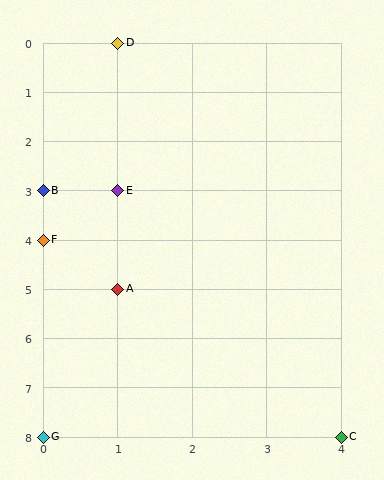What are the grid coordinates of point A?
Point A is at grid coordinates (1, 5).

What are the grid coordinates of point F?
Point F is at grid coordinates (0, 4).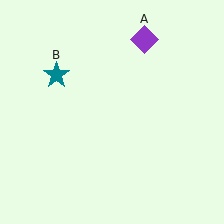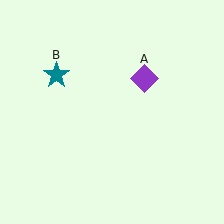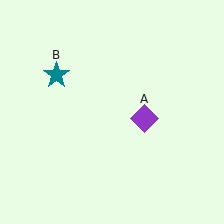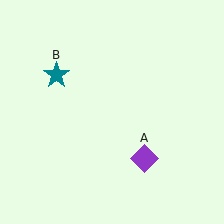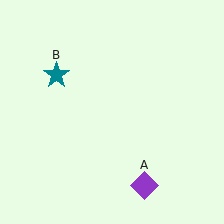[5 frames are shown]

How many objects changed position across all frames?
1 object changed position: purple diamond (object A).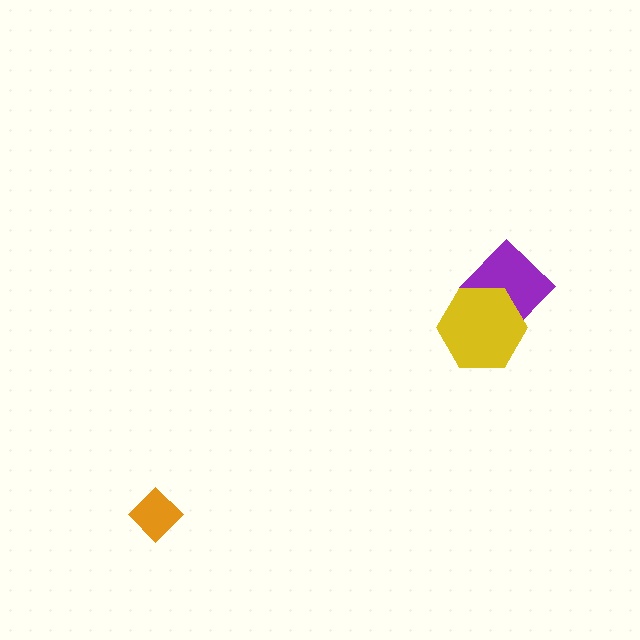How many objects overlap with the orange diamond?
0 objects overlap with the orange diamond.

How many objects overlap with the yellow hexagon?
1 object overlaps with the yellow hexagon.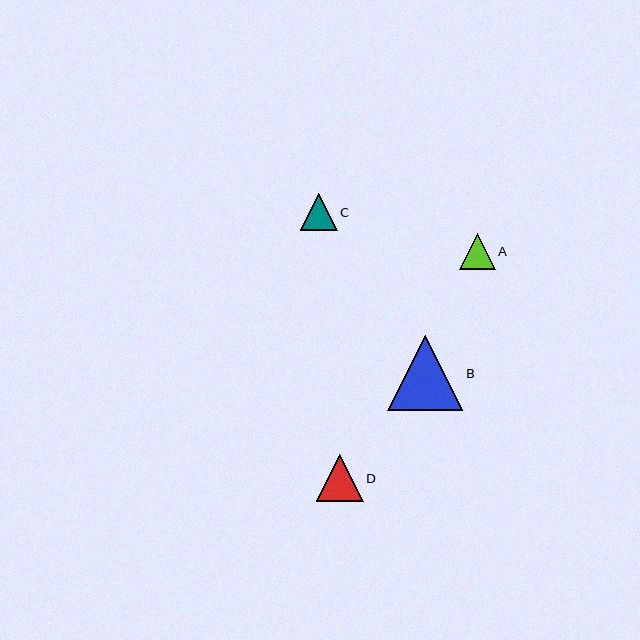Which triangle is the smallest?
Triangle A is the smallest with a size of approximately 36 pixels.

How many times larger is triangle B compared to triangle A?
Triangle B is approximately 2.1 times the size of triangle A.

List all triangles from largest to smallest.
From largest to smallest: B, D, C, A.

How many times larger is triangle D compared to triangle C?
Triangle D is approximately 1.3 times the size of triangle C.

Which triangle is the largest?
Triangle B is the largest with a size of approximately 75 pixels.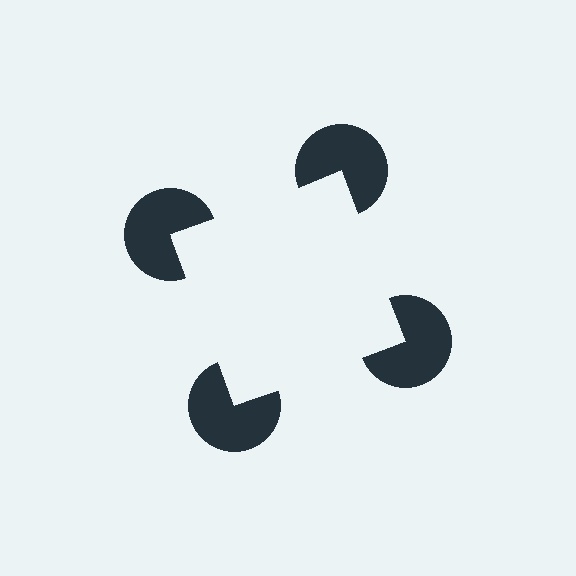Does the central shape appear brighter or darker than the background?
It typically appears slightly brighter than the background, even though no actual brightness change is drawn.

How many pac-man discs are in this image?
There are 4 — one at each vertex of the illusory square.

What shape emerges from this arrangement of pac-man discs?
An illusory square — its edges are inferred from the aligned wedge cuts in the pac-man discs, not physically drawn.